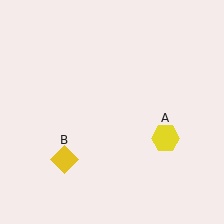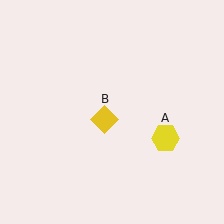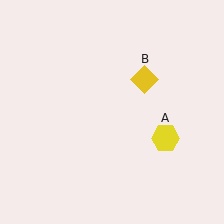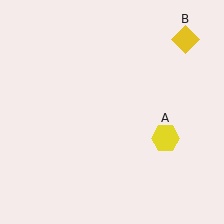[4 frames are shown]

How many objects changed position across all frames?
1 object changed position: yellow diamond (object B).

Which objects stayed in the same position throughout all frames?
Yellow hexagon (object A) remained stationary.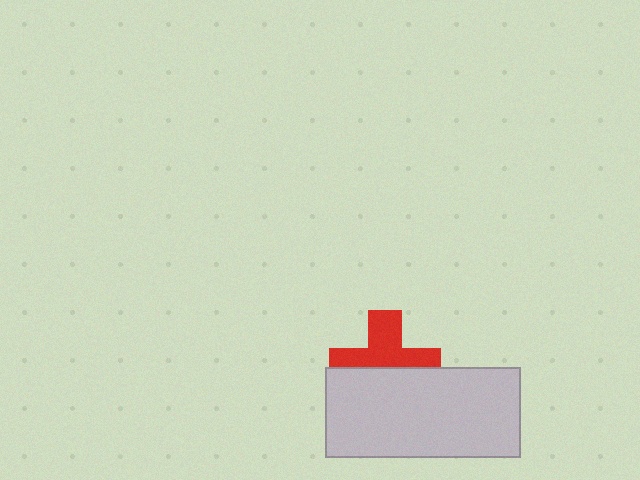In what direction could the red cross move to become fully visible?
The red cross could move up. That would shift it out from behind the light gray rectangle entirely.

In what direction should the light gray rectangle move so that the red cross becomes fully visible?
The light gray rectangle should move down. That is the shortest direction to clear the overlap and leave the red cross fully visible.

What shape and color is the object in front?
The object in front is a light gray rectangle.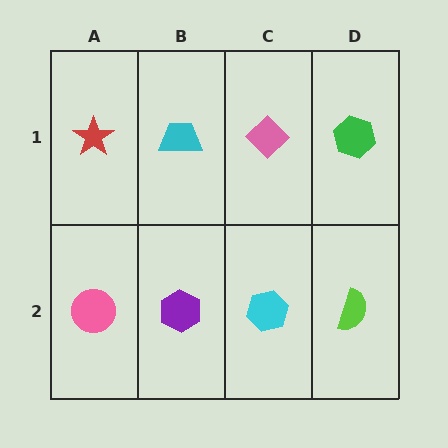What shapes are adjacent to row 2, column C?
A pink diamond (row 1, column C), a purple hexagon (row 2, column B), a lime semicircle (row 2, column D).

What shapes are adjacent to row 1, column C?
A cyan hexagon (row 2, column C), a cyan trapezoid (row 1, column B), a green hexagon (row 1, column D).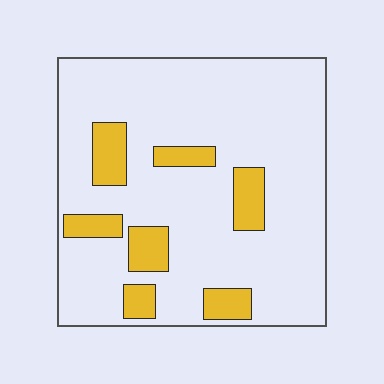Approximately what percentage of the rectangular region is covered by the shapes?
Approximately 15%.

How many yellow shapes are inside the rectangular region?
7.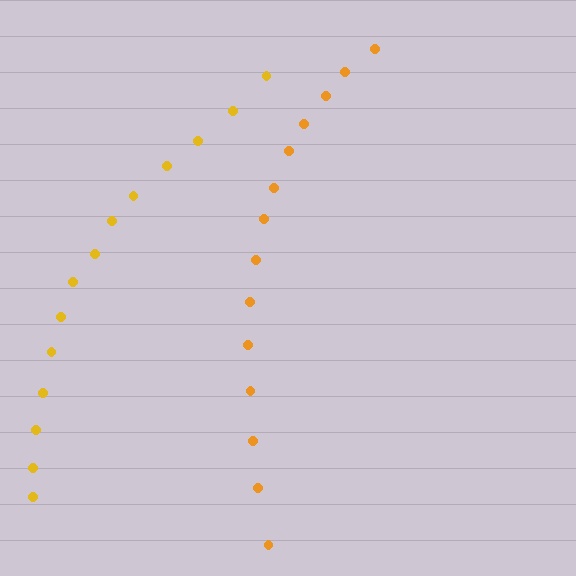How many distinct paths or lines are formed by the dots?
There are 2 distinct paths.